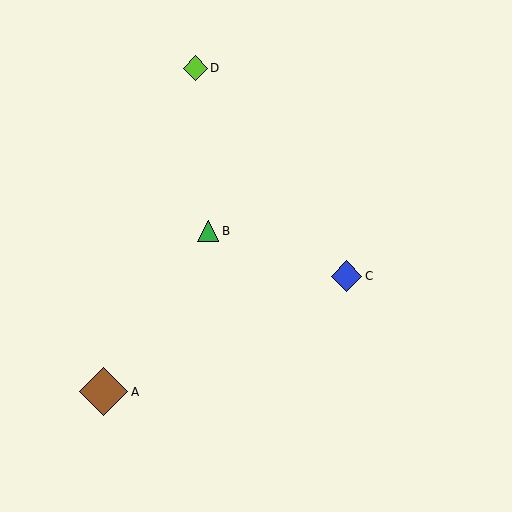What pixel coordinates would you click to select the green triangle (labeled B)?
Click at (208, 231) to select the green triangle B.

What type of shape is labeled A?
Shape A is a brown diamond.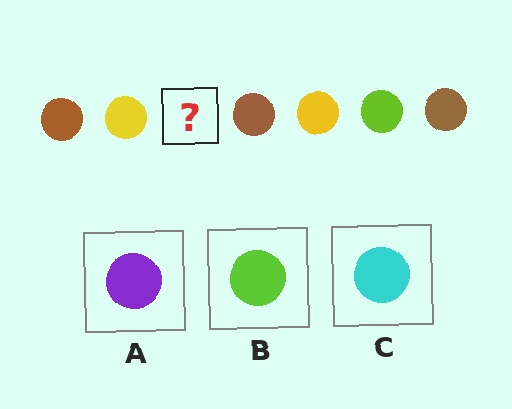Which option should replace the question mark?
Option B.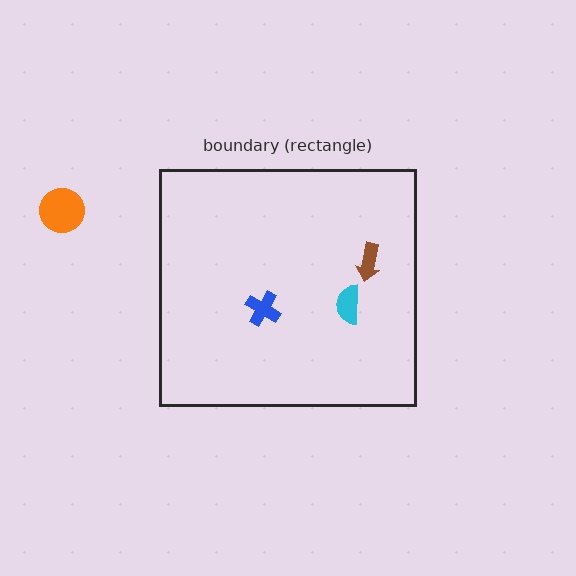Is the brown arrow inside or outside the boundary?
Inside.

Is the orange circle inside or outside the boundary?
Outside.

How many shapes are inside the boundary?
3 inside, 1 outside.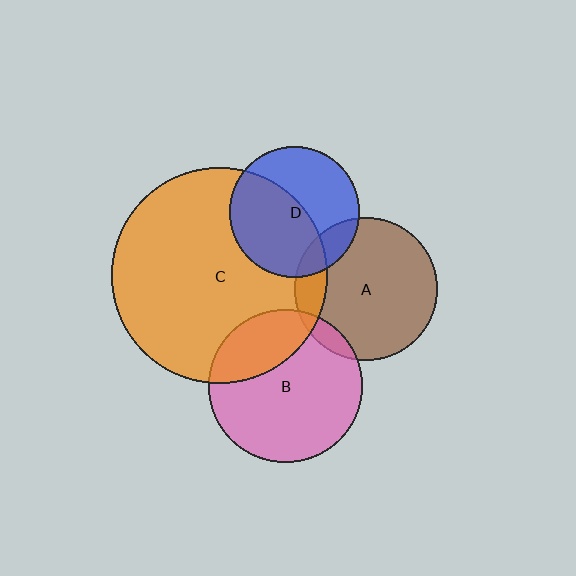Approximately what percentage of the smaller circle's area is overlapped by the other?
Approximately 55%.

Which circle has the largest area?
Circle C (orange).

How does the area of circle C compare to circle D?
Approximately 2.8 times.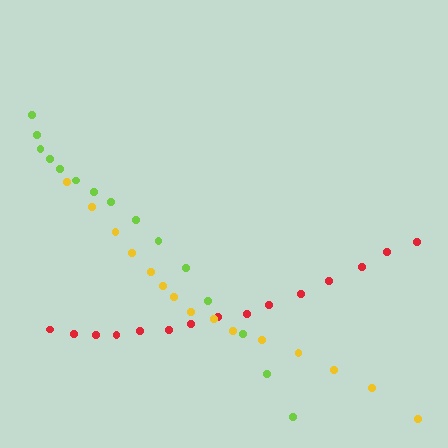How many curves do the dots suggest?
There are 3 distinct paths.